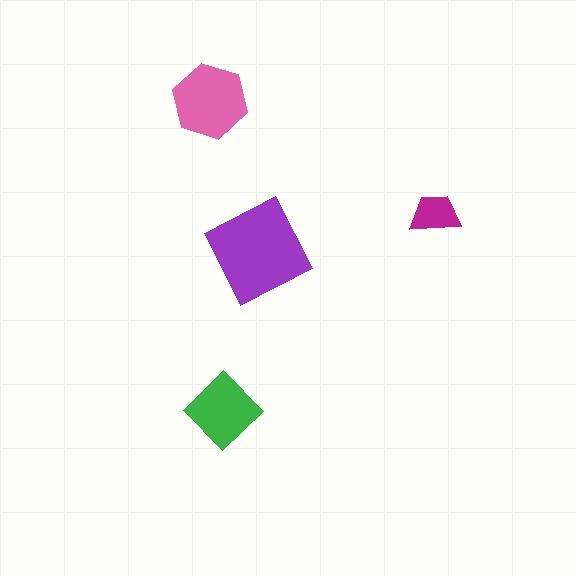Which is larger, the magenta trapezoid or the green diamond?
The green diamond.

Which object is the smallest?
The magenta trapezoid.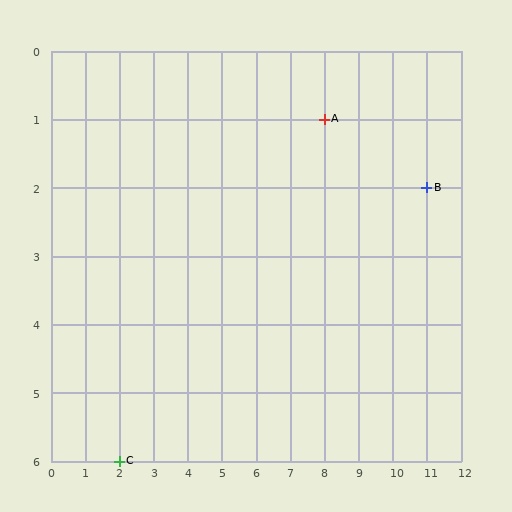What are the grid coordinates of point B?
Point B is at grid coordinates (11, 2).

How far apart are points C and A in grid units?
Points C and A are 6 columns and 5 rows apart (about 7.8 grid units diagonally).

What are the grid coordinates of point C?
Point C is at grid coordinates (2, 6).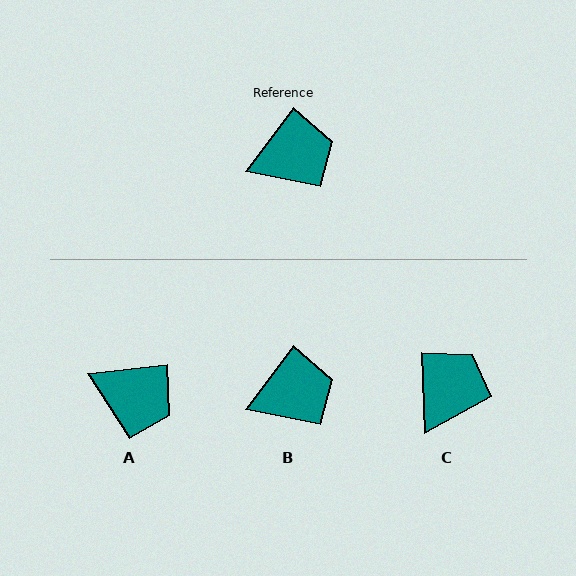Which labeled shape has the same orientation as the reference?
B.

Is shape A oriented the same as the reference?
No, it is off by about 46 degrees.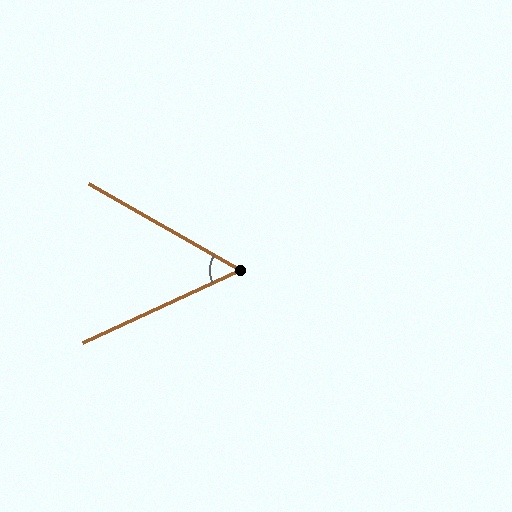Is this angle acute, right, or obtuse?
It is acute.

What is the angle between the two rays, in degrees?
Approximately 54 degrees.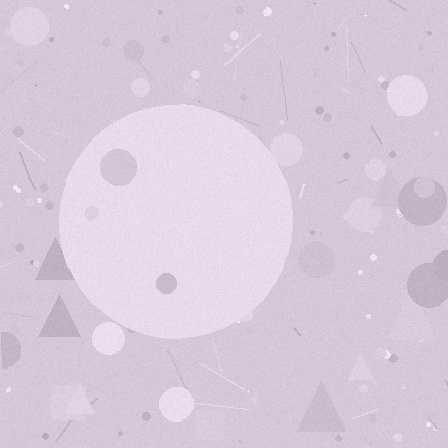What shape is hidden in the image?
A circle is hidden in the image.